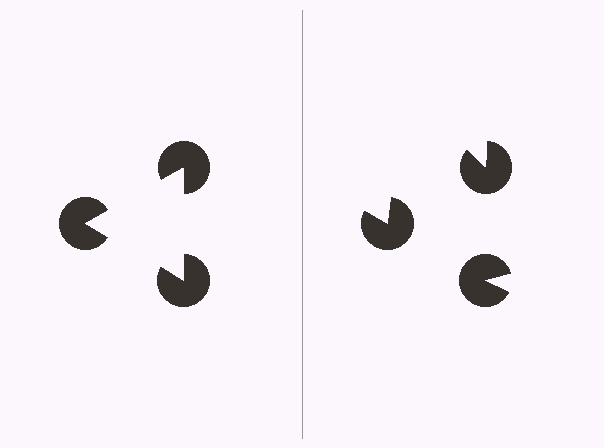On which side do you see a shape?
An illusory triangle appears on the left side. On the right side the wedge cuts are rotated, so no coherent shape forms.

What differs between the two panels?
The pac-man discs are positioned identically on both sides; only the wedge orientations differ. On the left they align to a triangle; on the right they are misaligned.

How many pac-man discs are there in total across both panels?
6 — 3 on each side.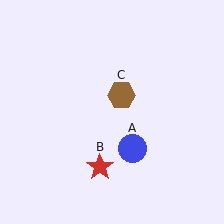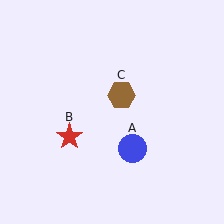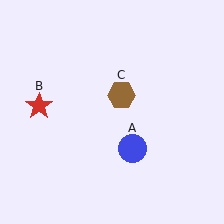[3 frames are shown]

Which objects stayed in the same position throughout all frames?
Blue circle (object A) and brown hexagon (object C) remained stationary.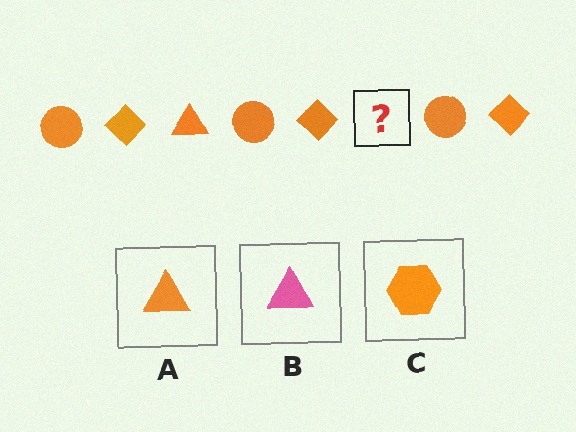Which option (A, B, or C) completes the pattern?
A.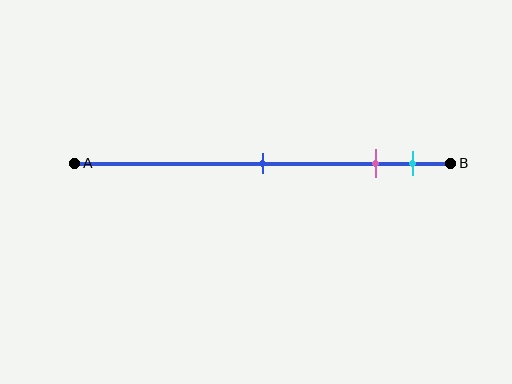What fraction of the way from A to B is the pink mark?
The pink mark is approximately 80% (0.8) of the way from A to B.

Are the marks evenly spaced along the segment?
No, the marks are not evenly spaced.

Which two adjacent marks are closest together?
The pink and cyan marks are the closest adjacent pair.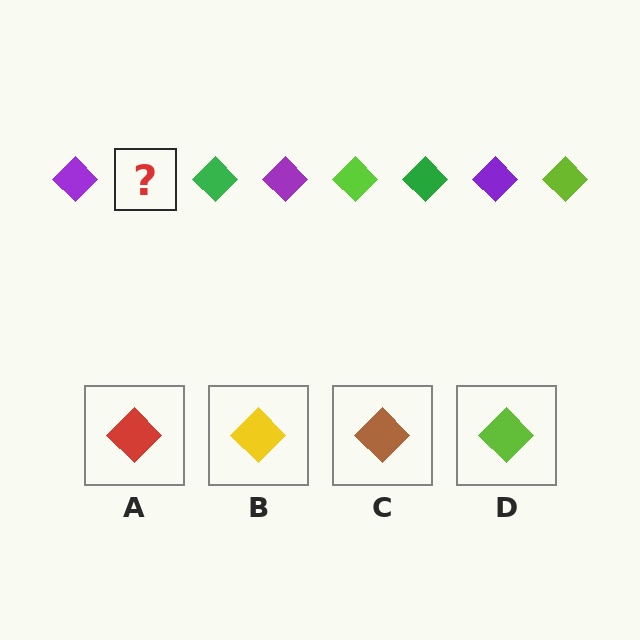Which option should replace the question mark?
Option D.